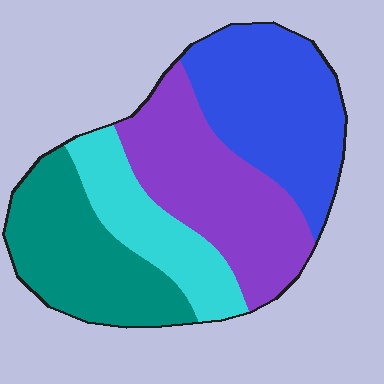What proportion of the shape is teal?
Teal covers 25% of the shape.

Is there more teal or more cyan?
Teal.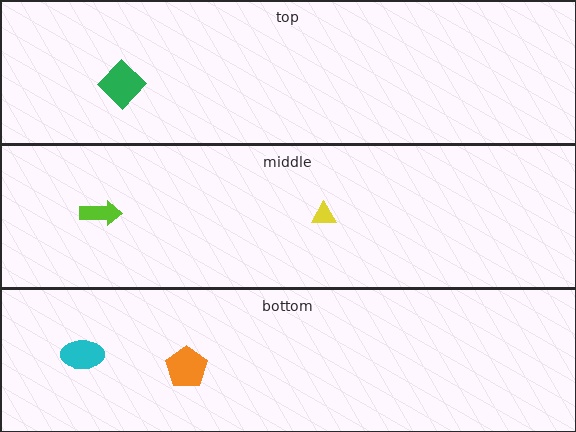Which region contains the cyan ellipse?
The bottom region.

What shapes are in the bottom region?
The cyan ellipse, the orange pentagon.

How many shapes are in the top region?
1.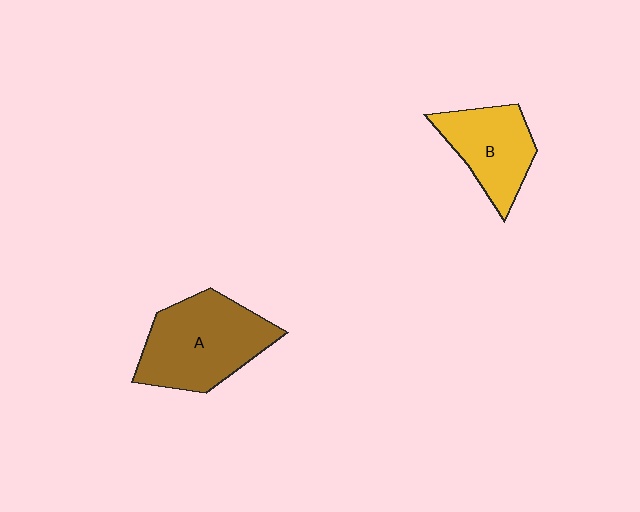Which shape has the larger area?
Shape A (brown).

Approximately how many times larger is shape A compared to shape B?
Approximately 1.4 times.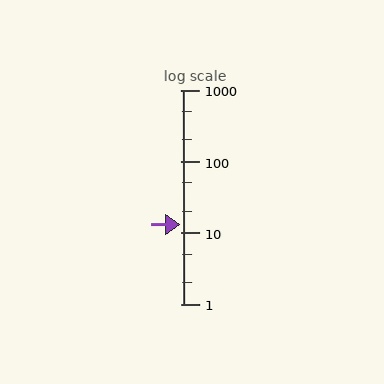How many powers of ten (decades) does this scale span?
The scale spans 3 decades, from 1 to 1000.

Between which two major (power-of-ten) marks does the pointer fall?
The pointer is between 10 and 100.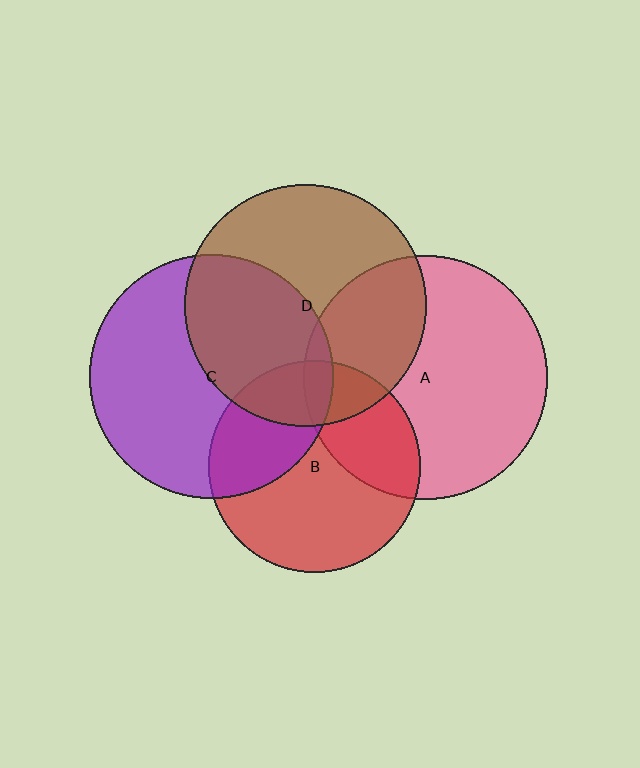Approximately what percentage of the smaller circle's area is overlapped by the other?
Approximately 30%.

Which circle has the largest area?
Circle C (purple).